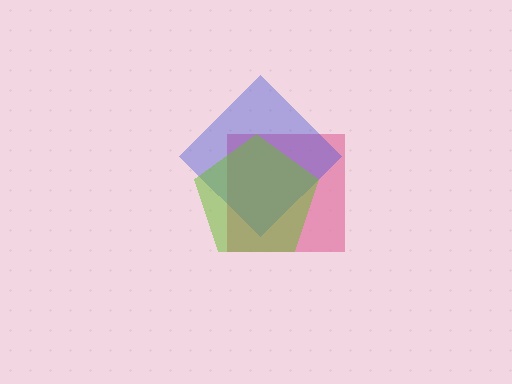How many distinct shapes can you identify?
There are 3 distinct shapes: a pink square, a blue diamond, a lime pentagon.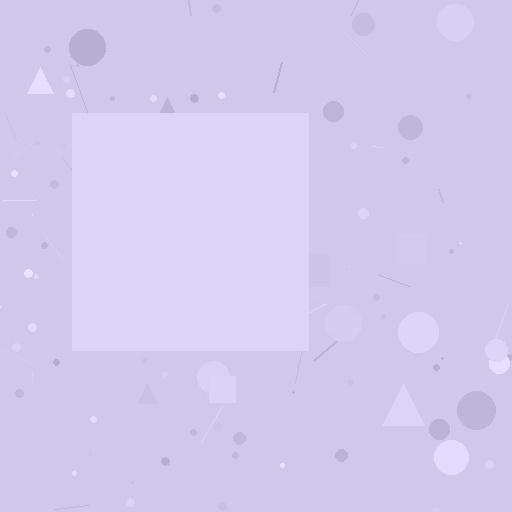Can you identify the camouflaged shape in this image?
The camouflaged shape is a square.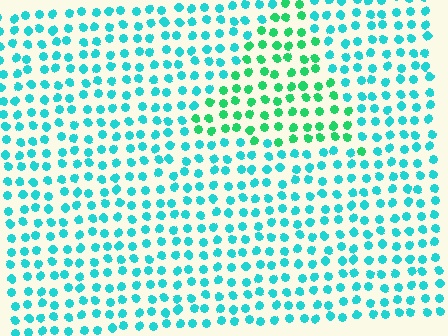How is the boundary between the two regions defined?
The boundary is defined purely by a slight shift in hue (about 36 degrees). Spacing, size, and orientation are identical on both sides.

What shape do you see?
I see a triangle.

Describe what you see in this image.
The image is filled with small cyan elements in a uniform arrangement. A triangle-shaped region is visible where the elements are tinted to a slightly different hue, forming a subtle color boundary.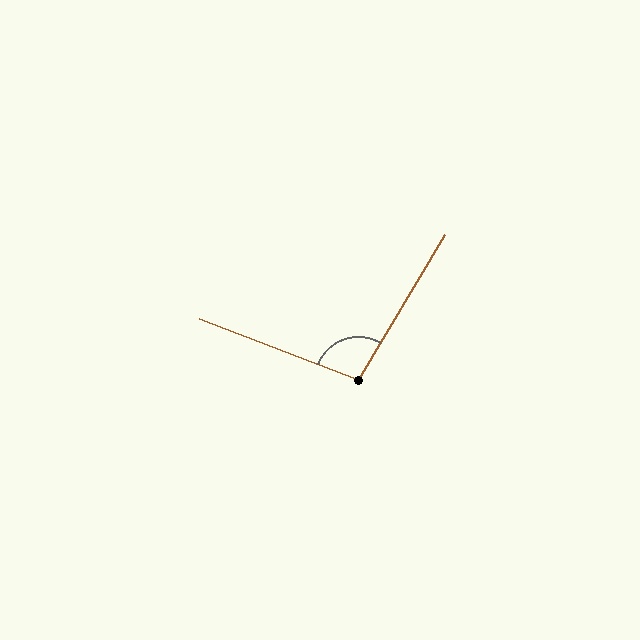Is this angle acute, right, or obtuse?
It is obtuse.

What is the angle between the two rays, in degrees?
Approximately 100 degrees.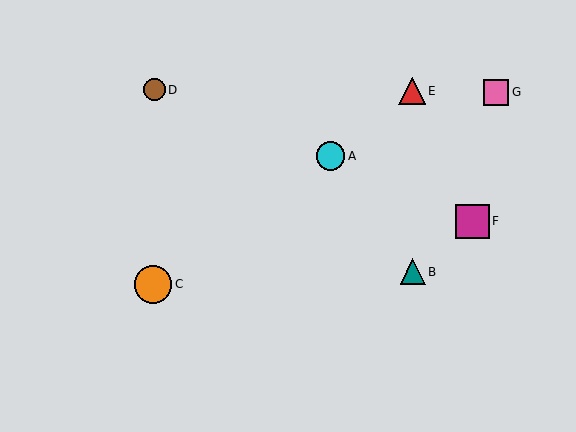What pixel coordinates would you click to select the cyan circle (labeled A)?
Click at (330, 156) to select the cyan circle A.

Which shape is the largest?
The orange circle (labeled C) is the largest.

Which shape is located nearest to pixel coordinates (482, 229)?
The magenta square (labeled F) at (472, 221) is nearest to that location.